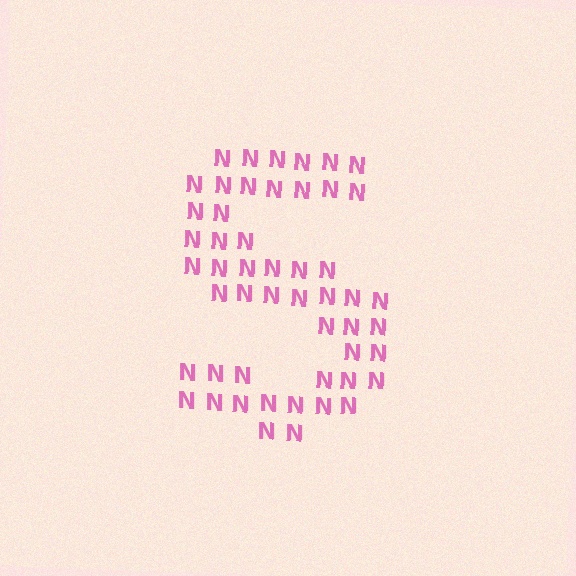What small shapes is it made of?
It is made of small letter N's.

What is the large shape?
The large shape is the letter S.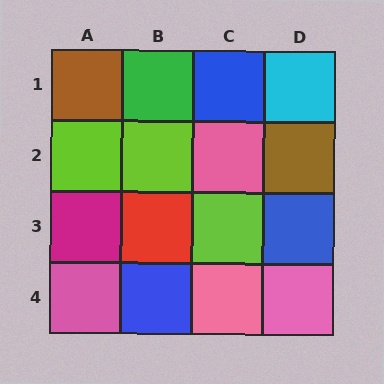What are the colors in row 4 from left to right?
Pink, blue, pink, pink.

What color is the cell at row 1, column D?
Cyan.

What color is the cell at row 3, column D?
Blue.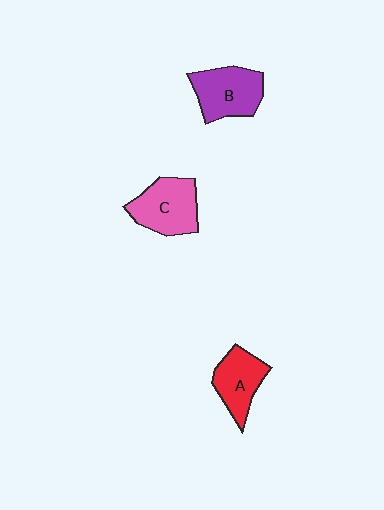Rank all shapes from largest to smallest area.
From largest to smallest: C (pink), B (purple), A (red).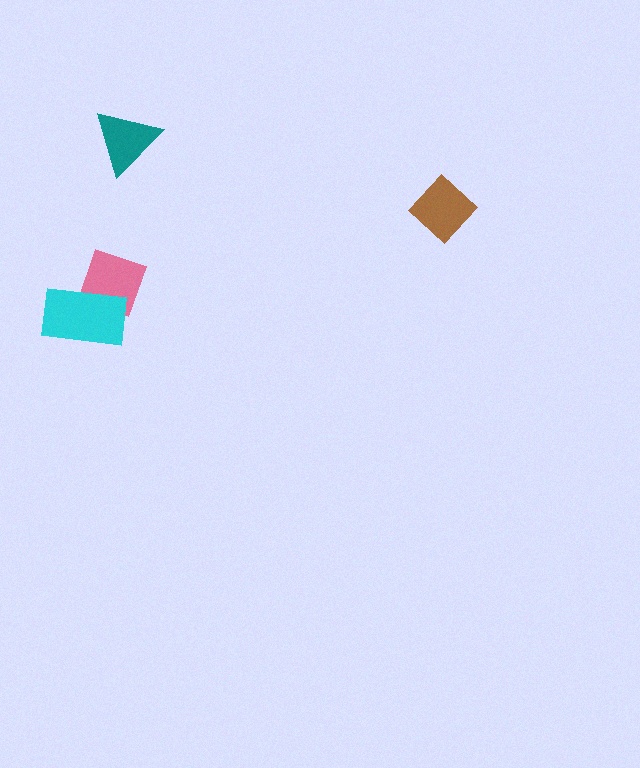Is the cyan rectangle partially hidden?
No, no other shape covers it.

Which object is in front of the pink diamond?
The cyan rectangle is in front of the pink diamond.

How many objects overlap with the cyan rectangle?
1 object overlaps with the cyan rectangle.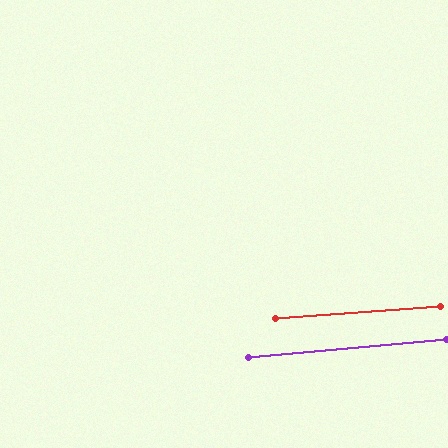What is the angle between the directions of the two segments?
Approximately 1 degree.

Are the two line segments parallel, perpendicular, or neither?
Parallel — their directions differ by only 1.3°.